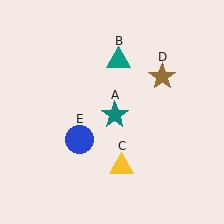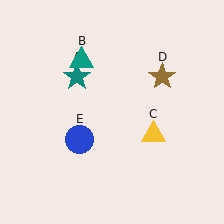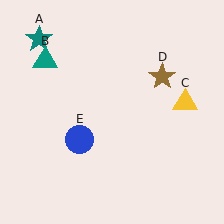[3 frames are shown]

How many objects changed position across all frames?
3 objects changed position: teal star (object A), teal triangle (object B), yellow triangle (object C).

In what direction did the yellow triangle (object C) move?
The yellow triangle (object C) moved up and to the right.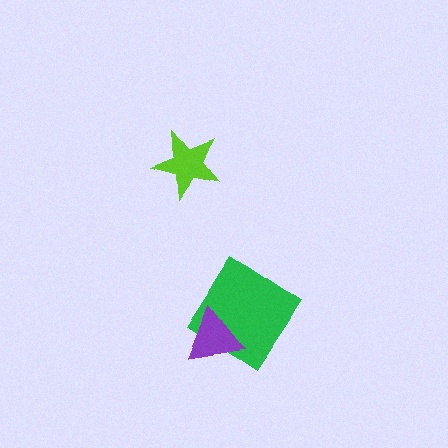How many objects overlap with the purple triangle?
1 object overlaps with the purple triangle.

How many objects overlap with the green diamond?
1 object overlaps with the green diamond.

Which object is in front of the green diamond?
The purple triangle is in front of the green diamond.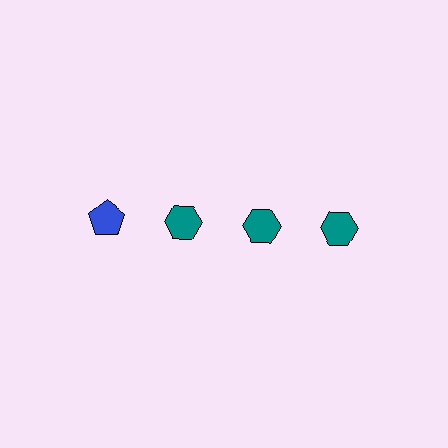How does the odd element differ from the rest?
It differs in both color (blue instead of teal) and shape (pentagon instead of hexagon).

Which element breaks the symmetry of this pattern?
The blue pentagon in the top row, leftmost column breaks the symmetry. All other shapes are teal hexagons.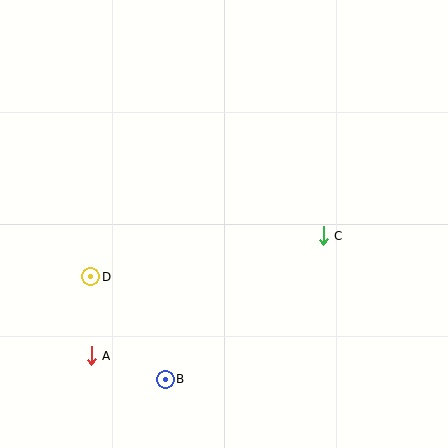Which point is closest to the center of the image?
Point C at (323, 236) is closest to the center.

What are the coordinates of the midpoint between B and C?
The midpoint between B and C is at (244, 307).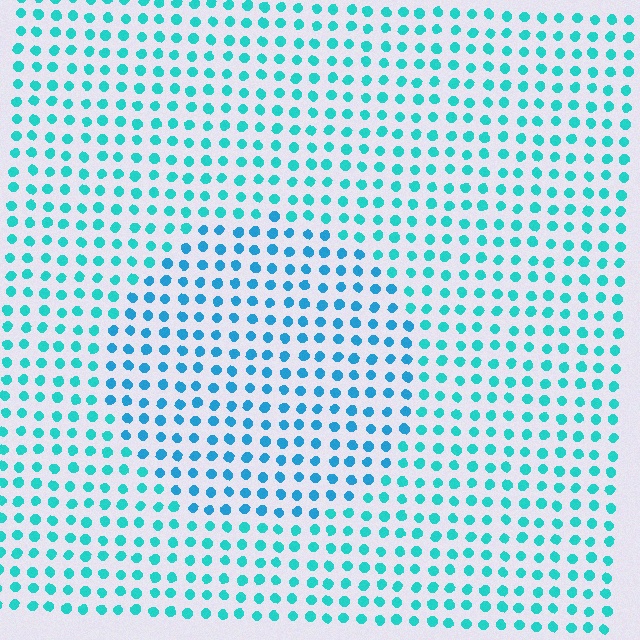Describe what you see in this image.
The image is filled with small cyan elements in a uniform arrangement. A circle-shaped region is visible where the elements are tinted to a slightly different hue, forming a subtle color boundary.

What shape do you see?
I see a circle.